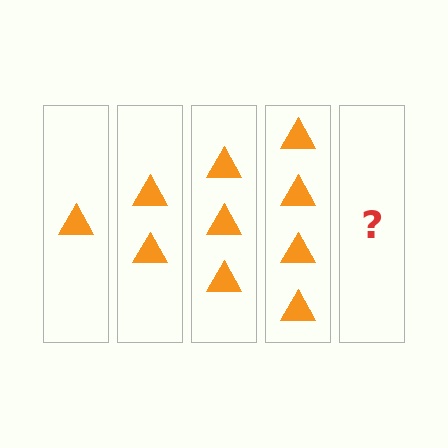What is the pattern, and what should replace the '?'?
The pattern is that each step adds one more triangle. The '?' should be 5 triangles.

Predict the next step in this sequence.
The next step is 5 triangles.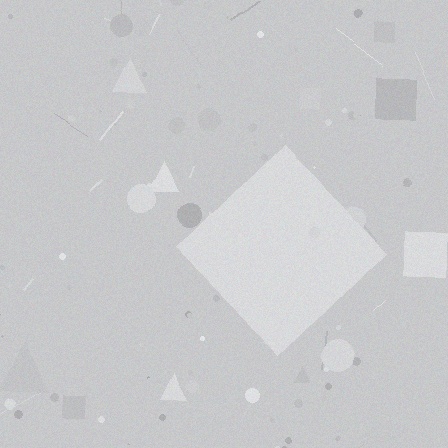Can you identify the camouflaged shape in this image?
The camouflaged shape is a diamond.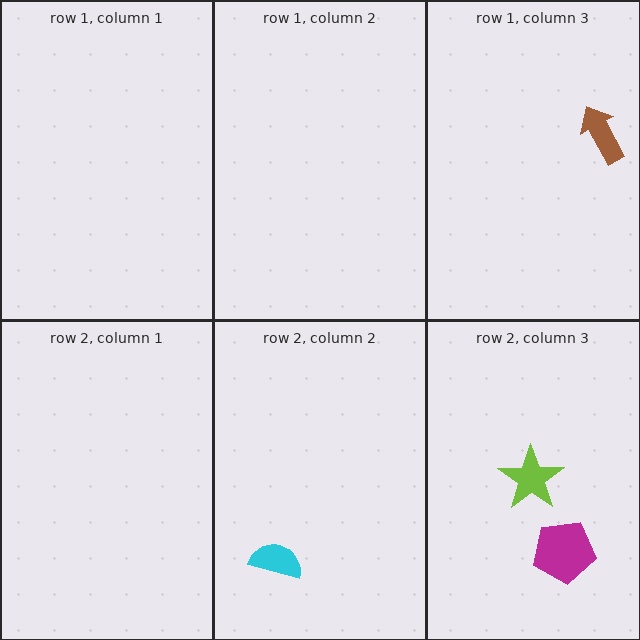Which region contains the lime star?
The row 2, column 3 region.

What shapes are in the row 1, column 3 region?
The brown arrow.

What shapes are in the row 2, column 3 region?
The lime star, the magenta pentagon.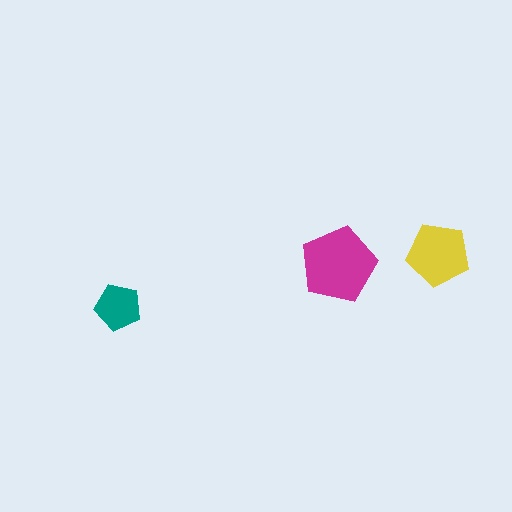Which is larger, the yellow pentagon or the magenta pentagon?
The magenta one.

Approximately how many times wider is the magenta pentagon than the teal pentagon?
About 1.5 times wider.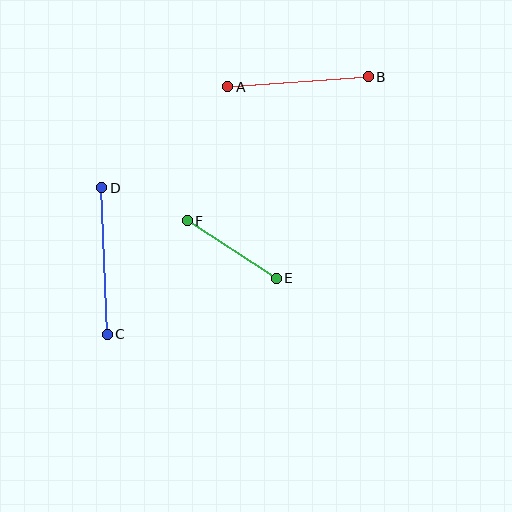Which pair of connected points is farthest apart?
Points C and D are farthest apart.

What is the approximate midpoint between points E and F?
The midpoint is at approximately (232, 249) pixels.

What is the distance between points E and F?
The distance is approximately 105 pixels.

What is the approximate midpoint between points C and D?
The midpoint is at approximately (104, 261) pixels.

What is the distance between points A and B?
The distance is approximately 141 pixels.